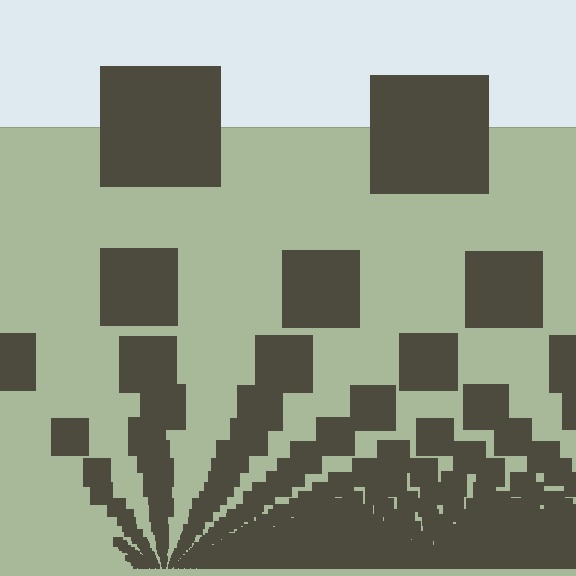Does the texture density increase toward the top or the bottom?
Density increases toward the bottom.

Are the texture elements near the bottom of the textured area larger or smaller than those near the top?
Smaller. The gradient is inverted — elements near the bottom are smaller and denser.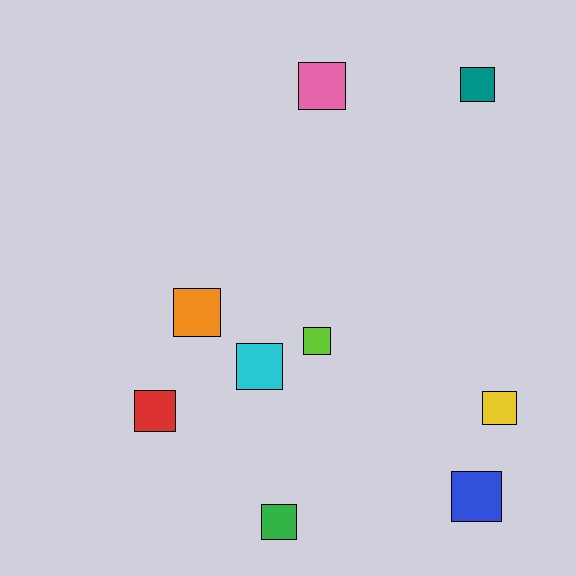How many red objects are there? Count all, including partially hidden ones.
There is 1 red object.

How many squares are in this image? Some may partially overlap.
There are 9 squares.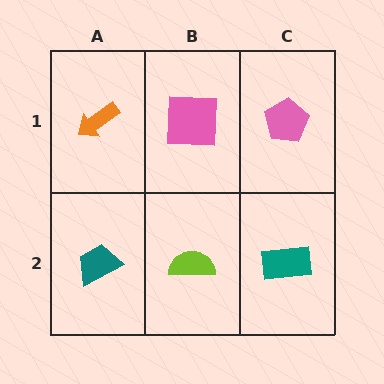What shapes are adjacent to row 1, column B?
A lime semicircle (row 2, column B), an orange arrow (row 1, column A), a pink pentagon (row 1, column C).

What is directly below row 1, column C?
A teal rectangle.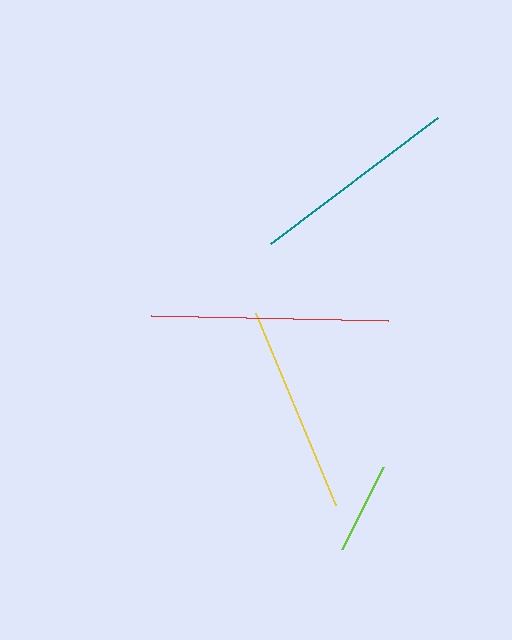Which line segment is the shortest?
The lime line is the shortest at approximately 93 pixels.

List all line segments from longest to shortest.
From longest to shortest: red, teal, yellow, lime.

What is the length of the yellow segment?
The yellow segment is approximately 208 pixels long.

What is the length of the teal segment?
The teal segment is approximately 209 pixels long.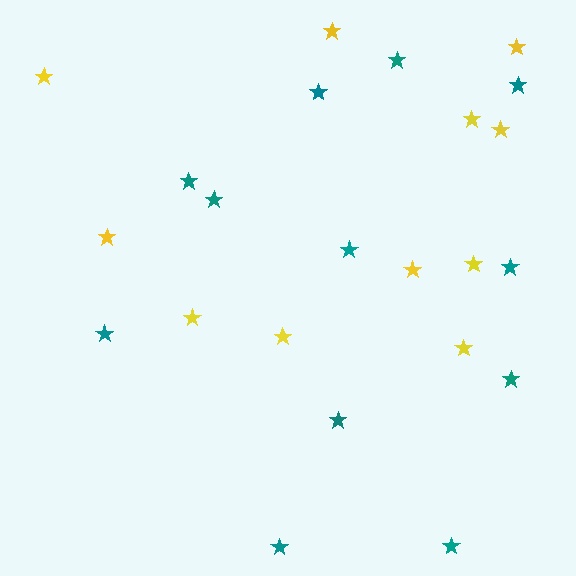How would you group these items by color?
There are 2 groups: one group of yellow stars (11) and one group of teal stars (12).